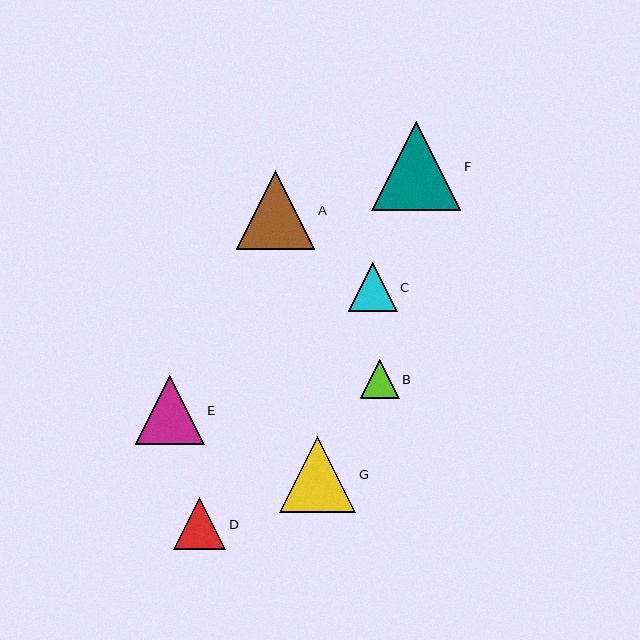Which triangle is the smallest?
Triangle B is the smallest with a size of approximately 39 pixels.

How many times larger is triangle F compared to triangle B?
Triangle F is approximately 2.3 times the size of triangle B.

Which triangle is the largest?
Triangle F is the largest with a size of approximately 89 pixels.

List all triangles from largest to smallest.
From largest to smallest: F, A, G, E, D, C, B.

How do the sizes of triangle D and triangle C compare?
Triangle D and triangle C are approximately the same size.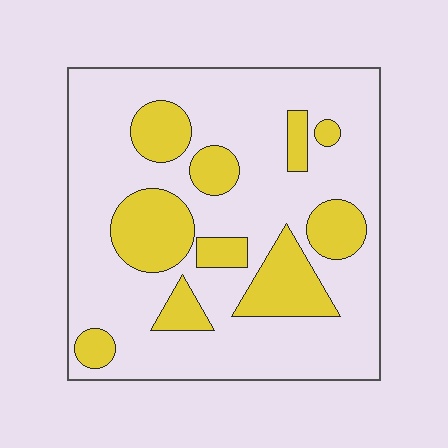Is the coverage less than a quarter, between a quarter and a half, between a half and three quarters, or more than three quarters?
Between a quarter and a half.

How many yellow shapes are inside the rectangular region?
10.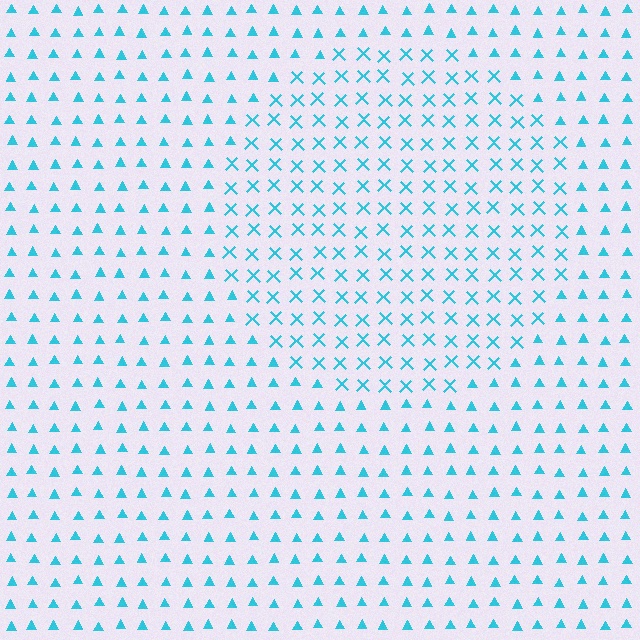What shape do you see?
I see a circle.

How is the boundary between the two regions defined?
The boundary is defined by a change in element shape: X marks inside vs. triangles outside. All elements share the same color and spacing.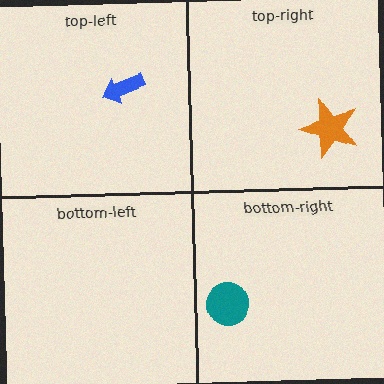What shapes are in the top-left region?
The blue arrow.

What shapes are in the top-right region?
The orange star.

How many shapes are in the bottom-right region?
1.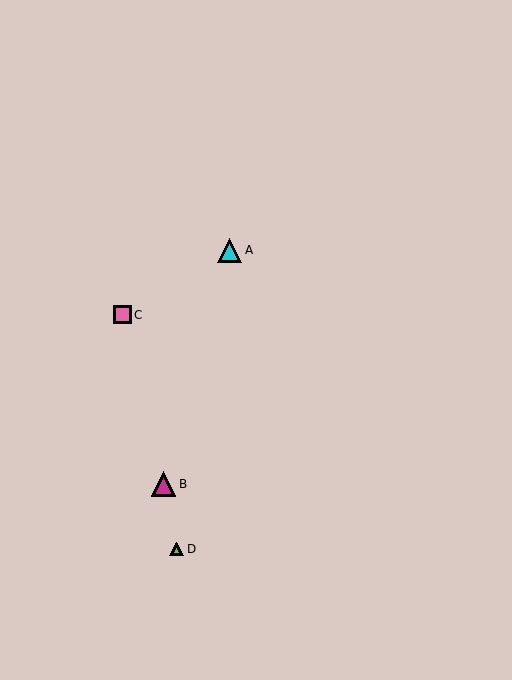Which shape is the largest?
The magenta triangle (labeled B) is the largest.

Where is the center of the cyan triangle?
The center of the cyan triangle is at (230, 250).